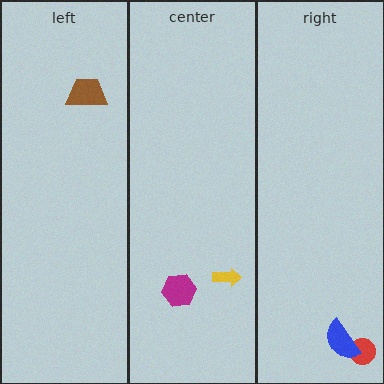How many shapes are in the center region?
2.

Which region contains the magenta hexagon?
The center region.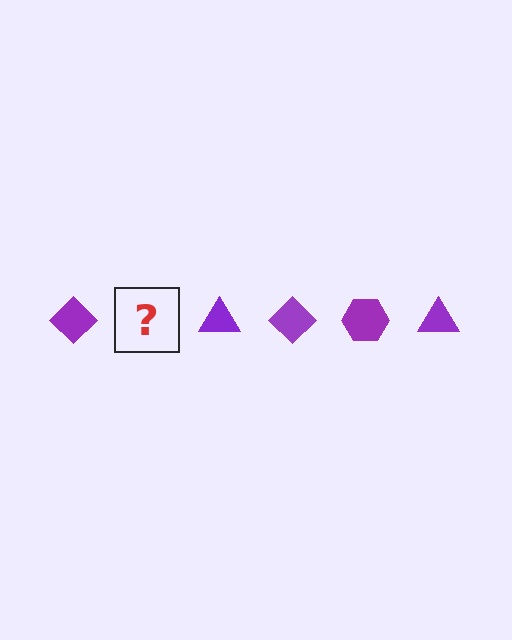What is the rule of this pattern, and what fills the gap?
The rule is that the pattern cycles through diamond, hexagon, triangle shapes in purple. The gap should be filled with a purple hexagon.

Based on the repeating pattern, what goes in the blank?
The blank should be a purple hexagon.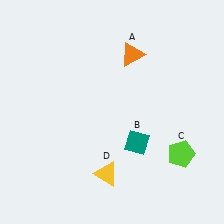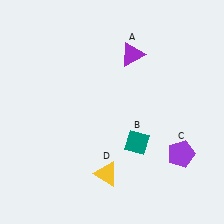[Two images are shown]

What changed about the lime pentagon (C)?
In Image 1, C is lime. In Image 2, it changed to purple.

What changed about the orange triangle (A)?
In Image 1, A is orange. In Image 2, it changed to purple.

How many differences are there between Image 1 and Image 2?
There are 2 differences between the two images.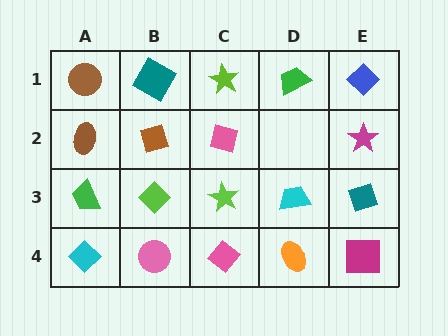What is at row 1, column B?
A teal square.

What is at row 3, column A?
A green trapezoid.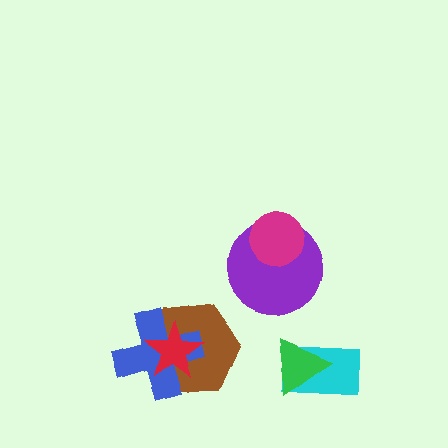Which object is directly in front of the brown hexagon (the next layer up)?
The blue cross is directly in front of the brown hexagon.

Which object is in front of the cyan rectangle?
The green triangle is in front of the cyan rectangle.